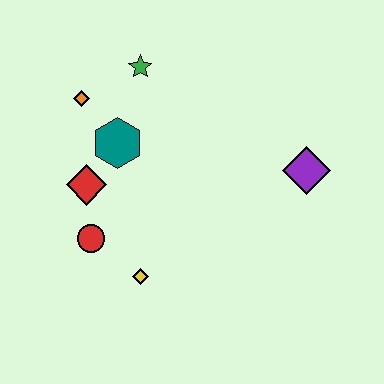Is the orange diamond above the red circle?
Yes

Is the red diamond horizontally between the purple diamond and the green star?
No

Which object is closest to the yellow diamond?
The red circle is closest to the yellow diamond.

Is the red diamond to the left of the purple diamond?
Yes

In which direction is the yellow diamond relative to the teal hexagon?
The yellow diamond is below the teal hexagon.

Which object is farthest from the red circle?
The purple diamond is farthest from the red circle.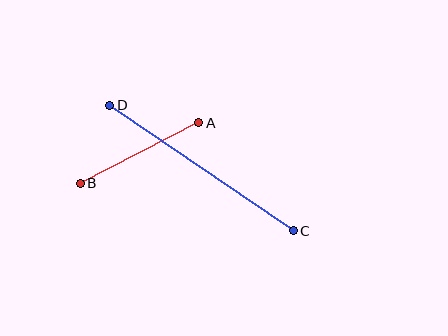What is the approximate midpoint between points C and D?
The midpoint is at approximately (202, 168) pixels.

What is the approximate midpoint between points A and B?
The midpoint is at approximately (139, 153) pixels.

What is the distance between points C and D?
The distance is approximately 222 pixels.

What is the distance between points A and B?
The distance is approximately 133 pixels.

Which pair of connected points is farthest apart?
Points C and D are farthest apart.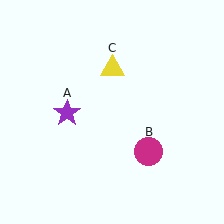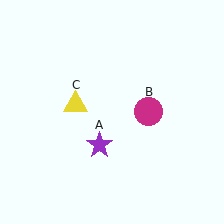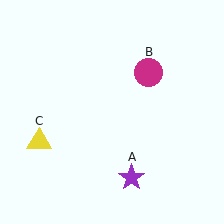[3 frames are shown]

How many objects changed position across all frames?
3 objects changed position: purple star (object A), magenta circle (object B), yellow triangle (object C).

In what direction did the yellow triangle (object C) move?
The yellow triangle (object C) moved down and to the left.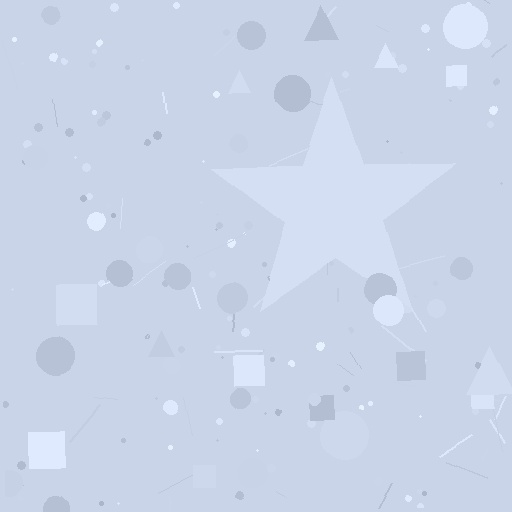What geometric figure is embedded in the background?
A star is embedded in the background.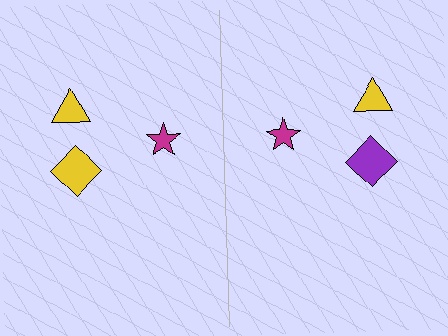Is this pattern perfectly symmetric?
No, the pattern is not perfectly symmetric. The purple diamond on the right side breaks the symmetry — its mirror counterpart is yellow.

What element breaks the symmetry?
The purple diamond on the right side breaks the symmetry — its mirror counterpart is yellow.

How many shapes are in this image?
There are 6 shapes in this image.